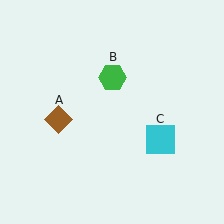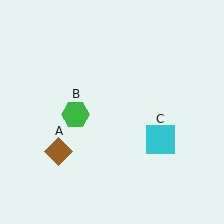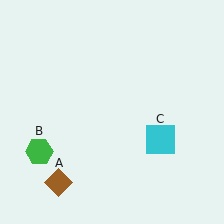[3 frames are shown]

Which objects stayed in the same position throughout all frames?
Cyan square (object C) remained stationary.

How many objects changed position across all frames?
2 objects changed position: brown diamond (object A), green hexagon (object B).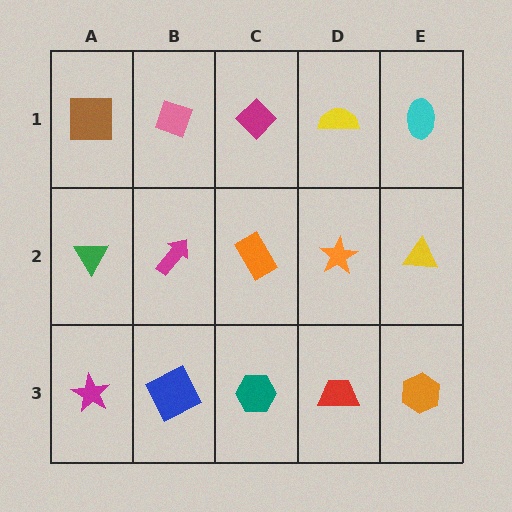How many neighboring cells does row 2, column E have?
3.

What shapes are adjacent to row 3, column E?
A yellow triangle (row 2, column E), a red trapezoid (row 3, column D).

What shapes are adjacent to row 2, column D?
A yellow semicircle (row 1, column D), a red trapezoid (row 3, column D), an orange rectangle (row 2, column C), a yellow triangle (row 2, column E).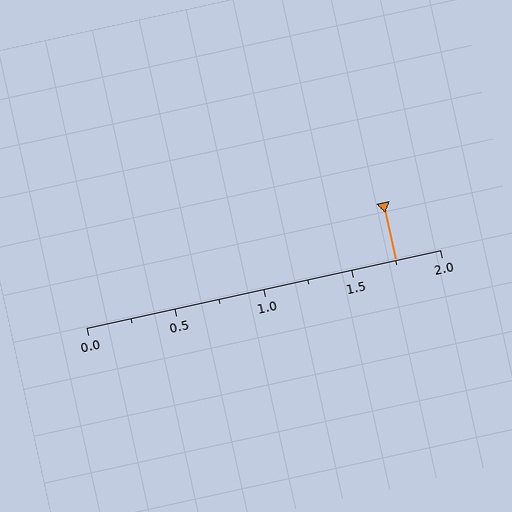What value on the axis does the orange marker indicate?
The marker indicates approximately 1.75.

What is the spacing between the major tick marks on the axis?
The major ticks are spaced 0.5 apart.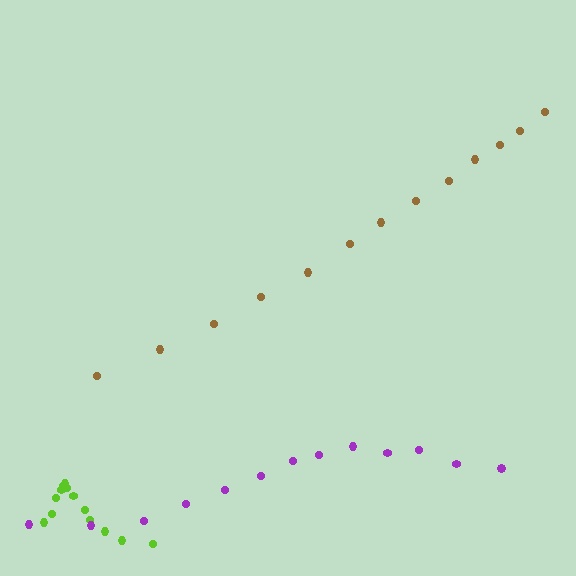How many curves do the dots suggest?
There are 3 distinct paths.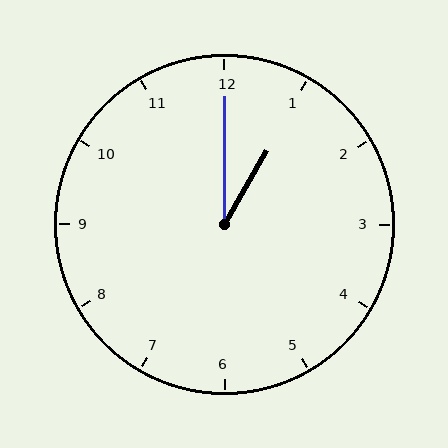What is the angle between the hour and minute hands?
Approximately 30 degrees.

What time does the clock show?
1:00.